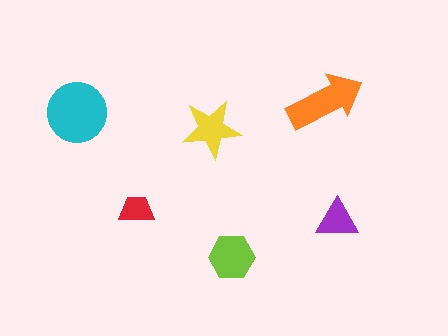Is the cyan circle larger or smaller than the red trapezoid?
Larger.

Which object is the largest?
The cyan circle.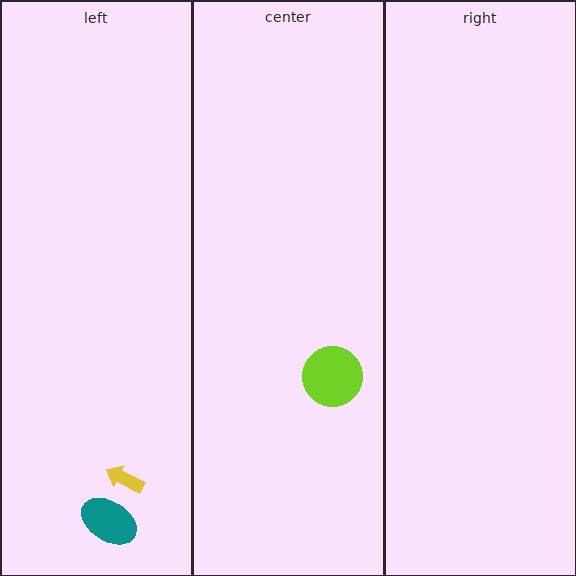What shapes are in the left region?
The yellow arrow, the teal ellipse.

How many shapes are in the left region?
2.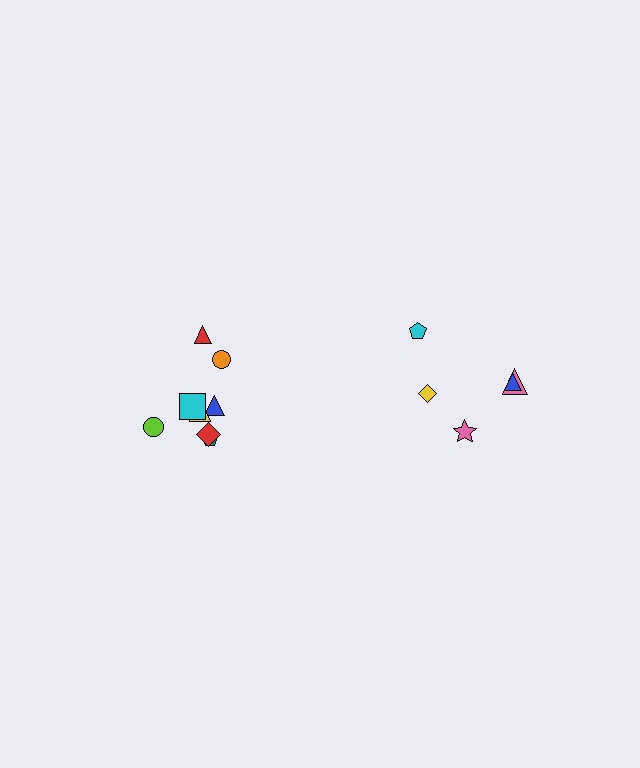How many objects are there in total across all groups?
There are 13 objects.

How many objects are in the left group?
There are 8 objects.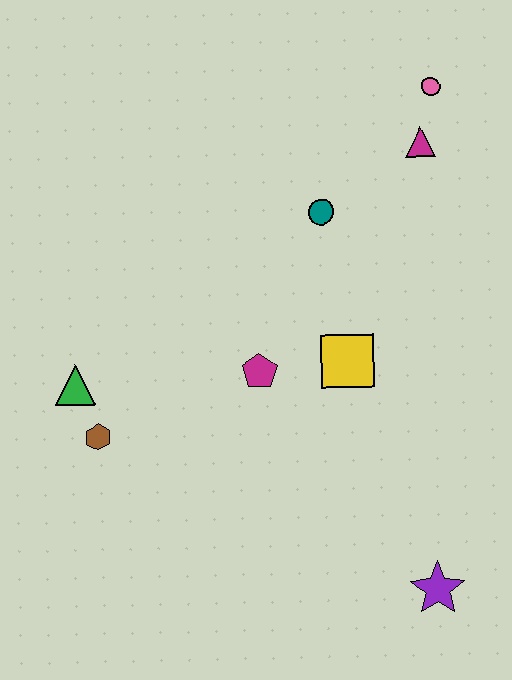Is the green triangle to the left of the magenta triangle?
Yes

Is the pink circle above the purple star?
Yes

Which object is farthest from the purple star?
The pink circle is farthest from the purple star.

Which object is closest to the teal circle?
The magenta triangle is closest to the teal circle.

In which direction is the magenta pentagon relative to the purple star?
The magenta pentagon is above the purple star.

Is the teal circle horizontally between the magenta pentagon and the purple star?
Yes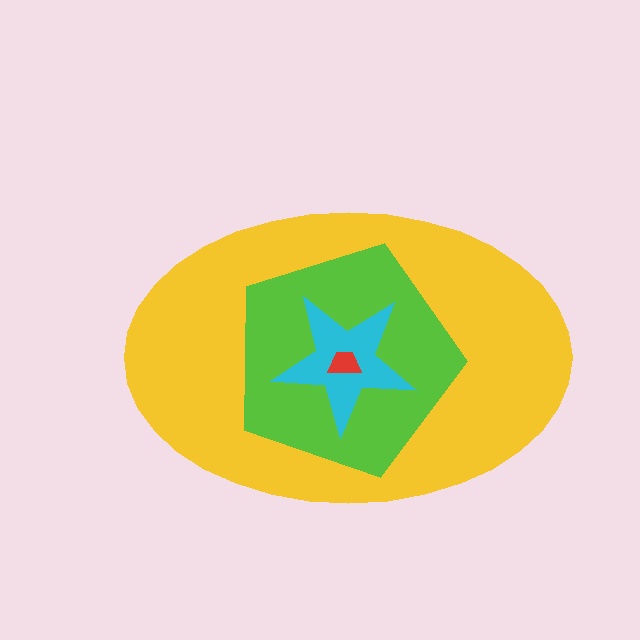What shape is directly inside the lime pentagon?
The cyan star.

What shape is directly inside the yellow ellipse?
The lime pentagon.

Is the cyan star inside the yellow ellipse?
Yes.